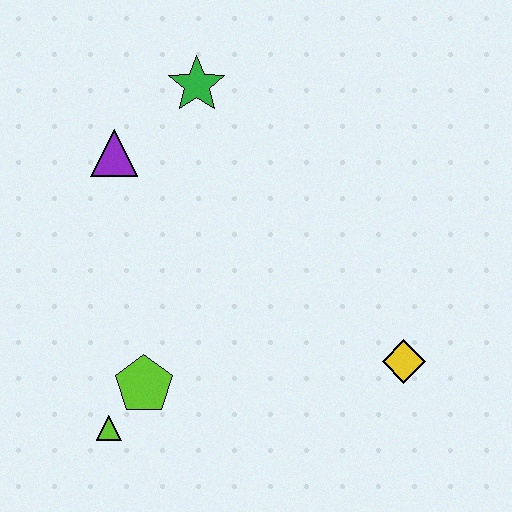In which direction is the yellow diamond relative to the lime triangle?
The yellow diamond is to the right of the lime triangle.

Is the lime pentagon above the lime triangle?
Yes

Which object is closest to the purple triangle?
The green star is closest to the purple triangle.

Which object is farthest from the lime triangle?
The green star is farthest from the lime triangle.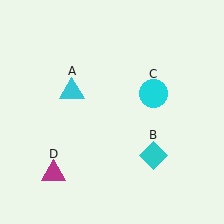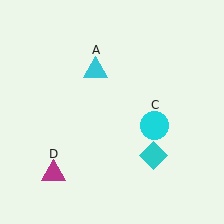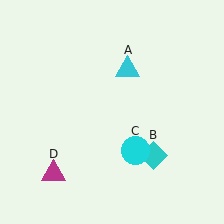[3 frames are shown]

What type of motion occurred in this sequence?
The cyan triangle (object A), cyan circle (object C) rotated clockwise around the center of the scene.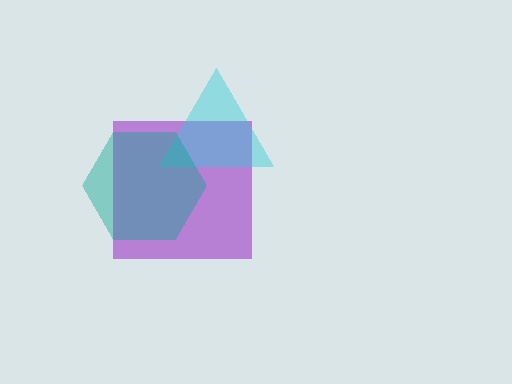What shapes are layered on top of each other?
The layered shapes are: a purple square, a cyan triangle, a teal hexagon.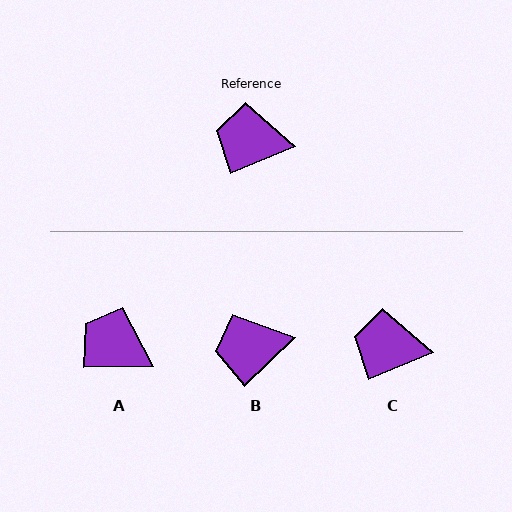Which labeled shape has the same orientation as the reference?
C.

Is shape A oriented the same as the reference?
No, it is off by about 21 degrees.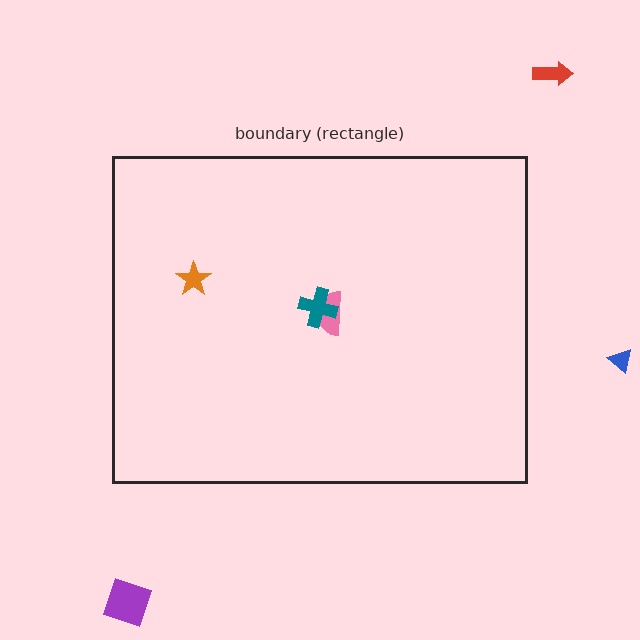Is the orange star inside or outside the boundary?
Inside.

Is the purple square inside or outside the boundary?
Outside.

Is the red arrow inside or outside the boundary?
Outside.